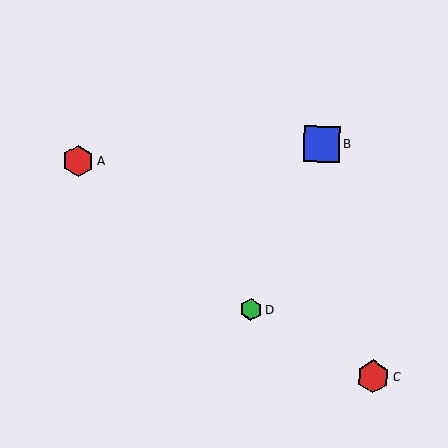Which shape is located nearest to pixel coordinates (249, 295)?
The green hexagon (labeled D) at (251, 310) is nearest to that location.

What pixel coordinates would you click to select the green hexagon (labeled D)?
Click at (251, 310) to select the green hexagon D.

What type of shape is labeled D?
Shape D is a green hexagon.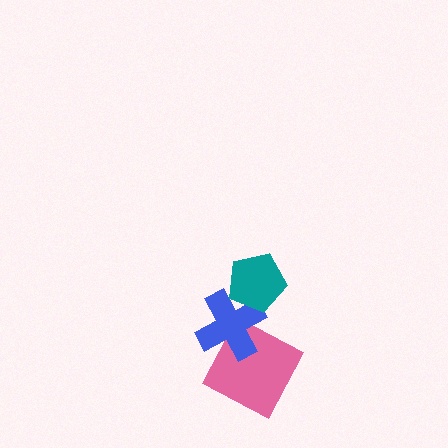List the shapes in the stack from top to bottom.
From top to bottom: the teal pentagon, the blue cross, the pink square.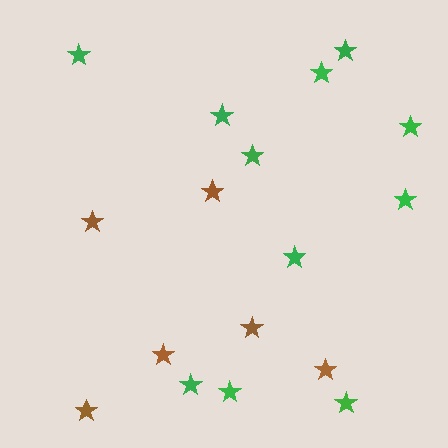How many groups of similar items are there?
There are 2 groups: one group of green stars (11) and one group of brown stars (6).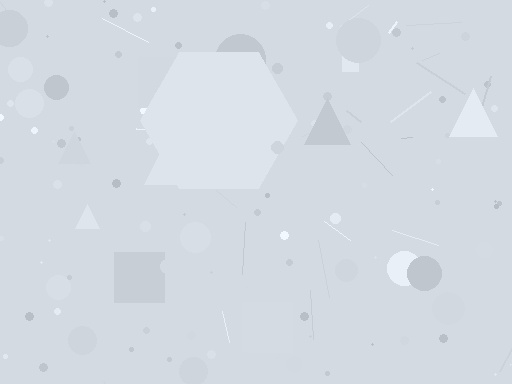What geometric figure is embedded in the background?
A hexagon is embedded in the background.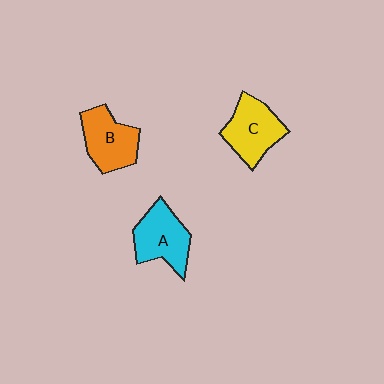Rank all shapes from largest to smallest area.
From largest to smallest: C (yellow), A (cyan), B (orange).